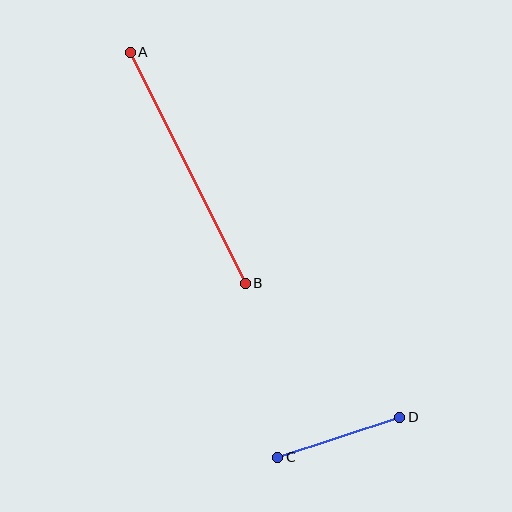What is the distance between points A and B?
The distance is approximately 258 pixels.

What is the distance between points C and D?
The distance is approximately 128 pixels.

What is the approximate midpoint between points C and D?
The midpoint is at approximately (339, 437) pixels.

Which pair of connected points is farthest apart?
Points A and B are farthest apart.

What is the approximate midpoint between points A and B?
The midpoint is at approximately (188, 168) pixels.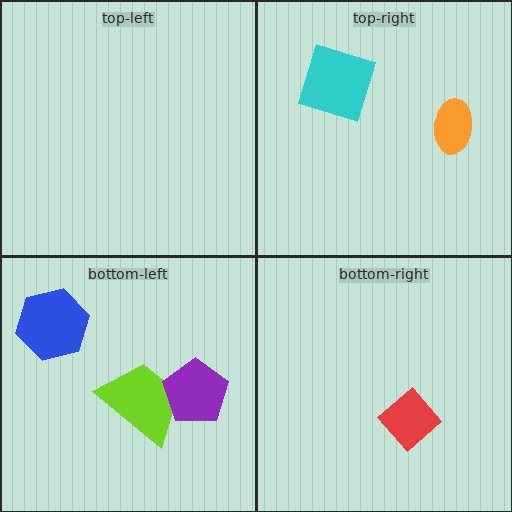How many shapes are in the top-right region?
2.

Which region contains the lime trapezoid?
The bottom-left region.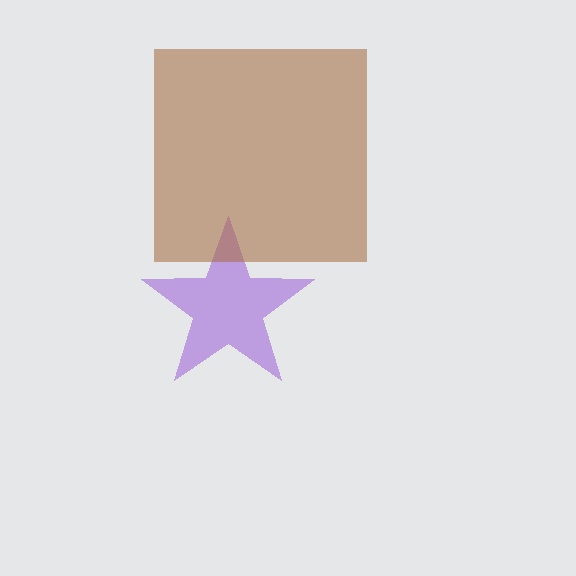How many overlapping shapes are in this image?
There are 2 overlapping shapes in the image.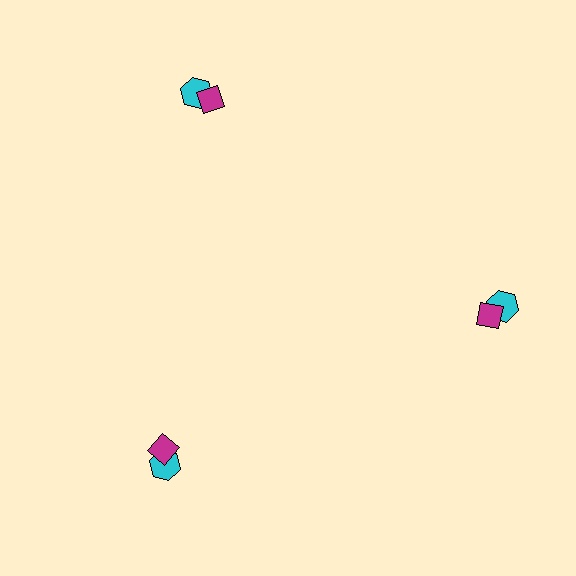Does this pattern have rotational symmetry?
Yes, this pattern has 3-fold rotational symmetry. It looks the same after rotating 120 degrees around the center.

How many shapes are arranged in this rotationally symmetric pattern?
There are 6 shapes, arranged in 3 groups of 2.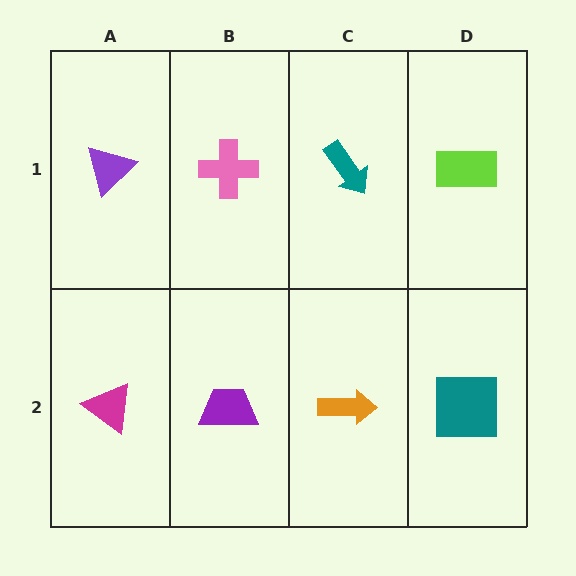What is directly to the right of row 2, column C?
A teal square.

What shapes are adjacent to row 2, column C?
A teal arrow (row 1, column C), a purple trapezoid (row 2, column B), a teal square (row 2, column D).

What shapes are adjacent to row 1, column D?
A teal square (row 2, column D), a teal arrow (row 1, column C).